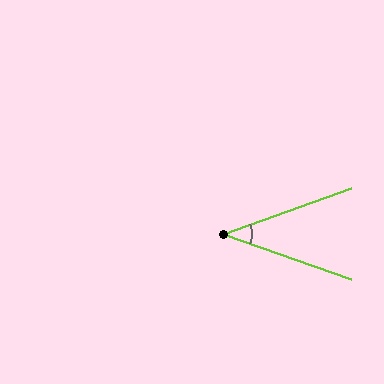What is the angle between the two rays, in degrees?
Approximately 39 degrees.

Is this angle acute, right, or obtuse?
It is acute.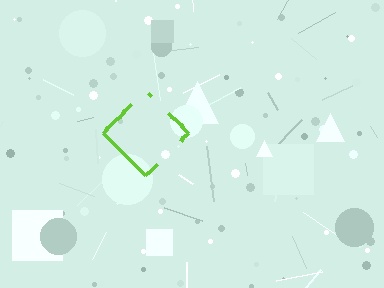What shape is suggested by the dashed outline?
The dashed outline suggests a diamond.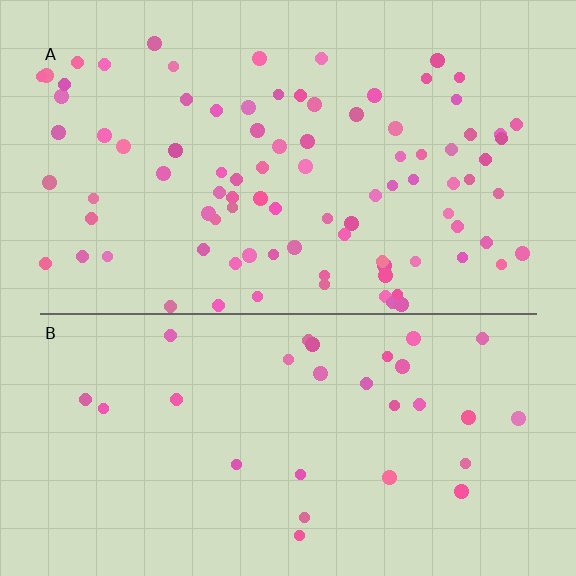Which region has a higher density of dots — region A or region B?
A (the top).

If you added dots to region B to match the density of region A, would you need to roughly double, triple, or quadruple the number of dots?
Approximately triple.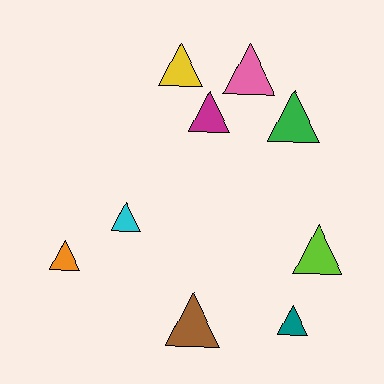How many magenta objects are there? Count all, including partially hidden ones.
There is 1 magenta object.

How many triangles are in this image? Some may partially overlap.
There are 9 triangles.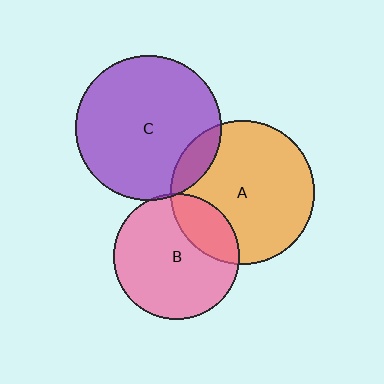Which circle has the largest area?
Circle C (purple).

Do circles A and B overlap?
Yes.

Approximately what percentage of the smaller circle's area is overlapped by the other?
Approximately 25%.